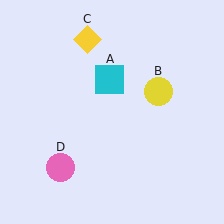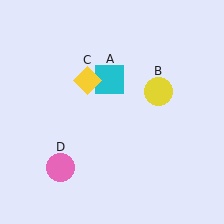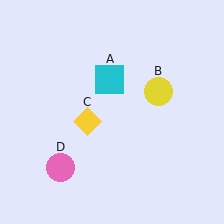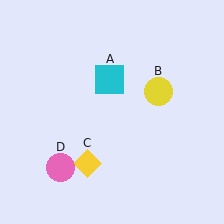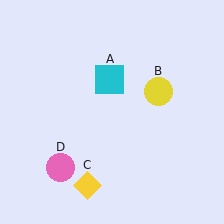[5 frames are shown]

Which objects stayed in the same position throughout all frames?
Cyan square (object A) and yellow circle (object B) and pink circle (object D) remained stationary.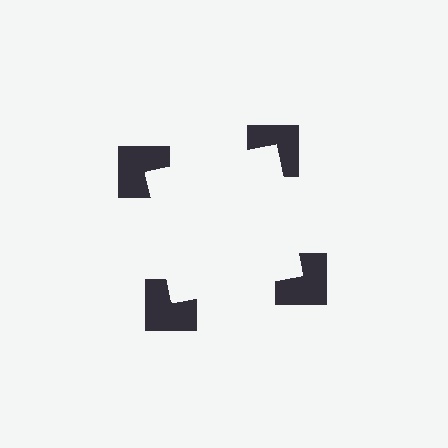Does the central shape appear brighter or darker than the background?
It typically appears slightly brighter than the background, even though no actual brightness change is drawn.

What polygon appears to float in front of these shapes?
An illusory square — its edges are inferred from the aligned wedge cuts in the notched squares, not physically drawn.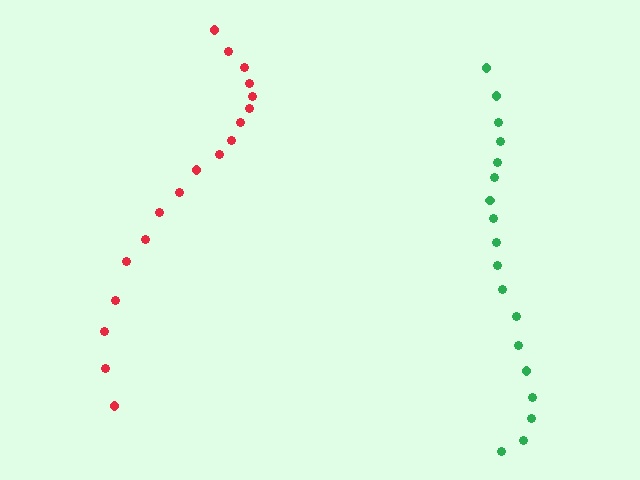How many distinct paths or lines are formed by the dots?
There are 2 distinct paths.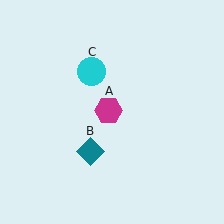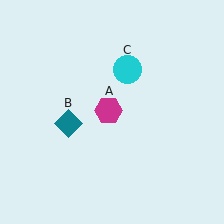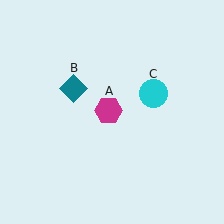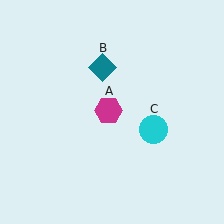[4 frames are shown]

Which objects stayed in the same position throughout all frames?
Magenta hexagon (object A) remained stationary.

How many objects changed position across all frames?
2 objects changed position: teal diamond (object B), cyan circle (object C).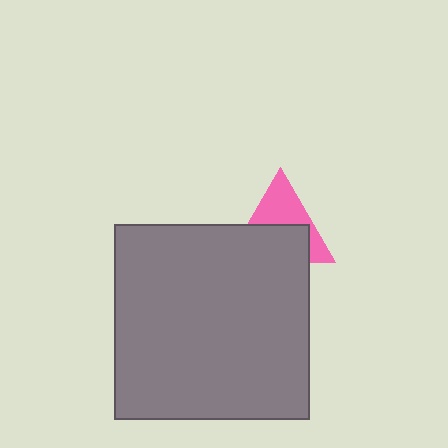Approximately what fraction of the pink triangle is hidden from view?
Roughly 54% of the pink triangle is hidden behind the gray square.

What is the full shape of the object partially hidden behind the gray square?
The partially hidden object is a pink triangle.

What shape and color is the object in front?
The object in front is a gray square.